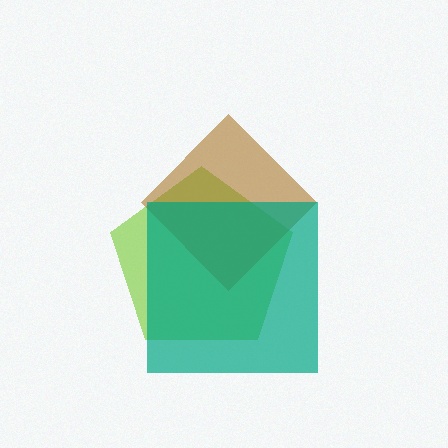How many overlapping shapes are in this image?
There are 3 overlapping shapes in the image.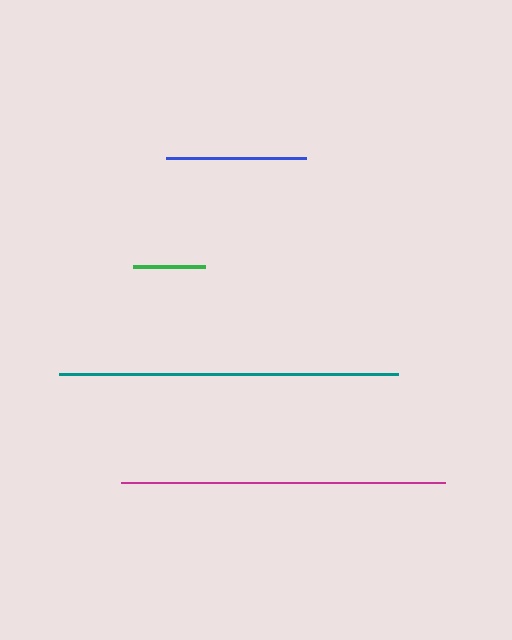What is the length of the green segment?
The green segment is approximately 73 pixels long.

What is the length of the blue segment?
The blue segment is approximately 140 pixels long.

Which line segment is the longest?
The teal line is the longest at approximately 340 pixels.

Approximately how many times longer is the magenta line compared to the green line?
The magenta line is approximately 4.5 times the length of the green line.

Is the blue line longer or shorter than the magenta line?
The magenta line is longer than the blue line.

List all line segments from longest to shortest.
From longest to shortest: teal, magenta, blue, green.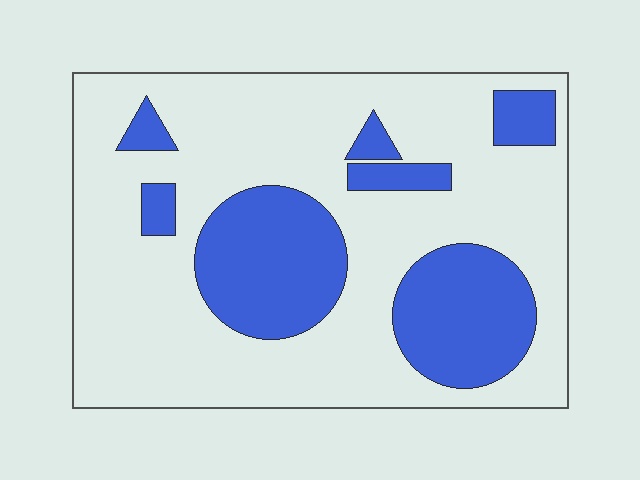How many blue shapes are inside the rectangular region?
7.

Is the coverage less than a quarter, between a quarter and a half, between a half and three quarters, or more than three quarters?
Between a quarter and a half.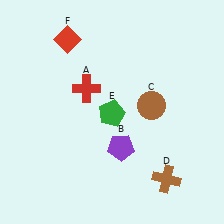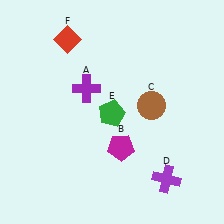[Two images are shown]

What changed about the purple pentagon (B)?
In Image 1, B is purple. In Image 2, it changed to magenta.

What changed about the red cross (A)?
In Image 1, A is red. In Image 2, it changed to purple.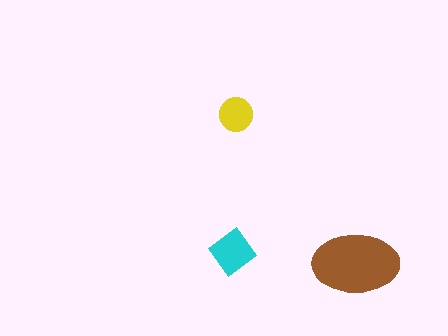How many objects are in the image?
There are 3 objects in the image.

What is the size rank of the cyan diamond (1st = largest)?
2nd.